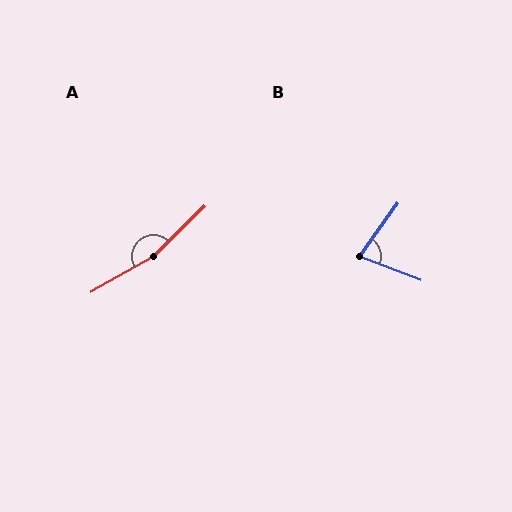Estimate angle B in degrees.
Approximately 74 degrees.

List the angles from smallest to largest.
B (74°), A (166°).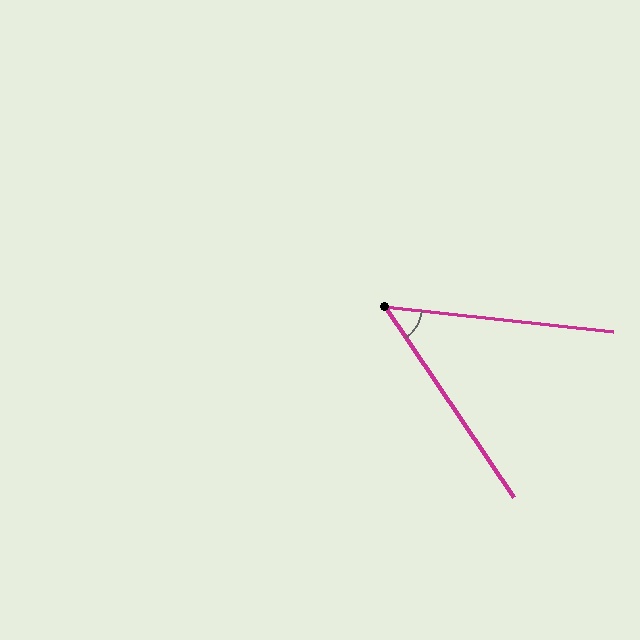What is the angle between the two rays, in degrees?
Approximately 50 degrees.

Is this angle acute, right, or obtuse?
It is acute.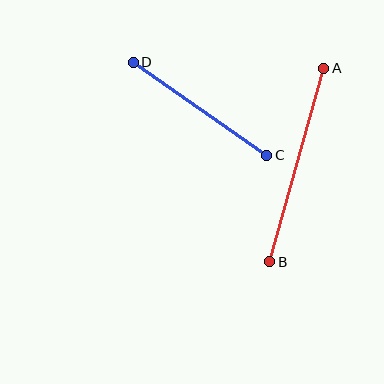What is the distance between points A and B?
The distance is approximately 201 pixels.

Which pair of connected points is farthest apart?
Points A and B are farthest apart.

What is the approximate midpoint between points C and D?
The midpoint is at approximately (200, 109) pixels.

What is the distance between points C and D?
The distance is approximately 163 pixels.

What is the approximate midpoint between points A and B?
The midpoint is at approximately (297, 165) pixels.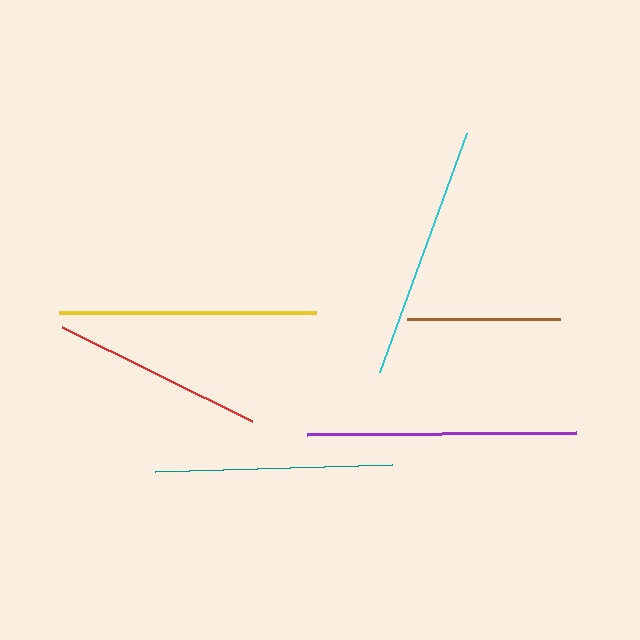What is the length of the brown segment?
The brown segment is approximately 153 pixels long.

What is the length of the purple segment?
The purple segment is approximately 269 pixels long.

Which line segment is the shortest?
The brown line is the shortest at approximately 153 pixels.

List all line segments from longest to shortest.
From longest to shortest: purple, yellow, cyan, teal, red, brown.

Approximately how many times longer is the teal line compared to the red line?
The teal line is approximately 1.1 times the length of the red line.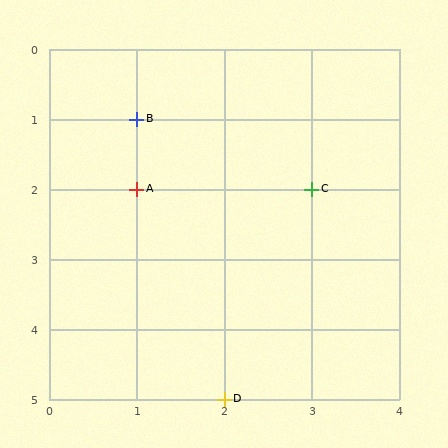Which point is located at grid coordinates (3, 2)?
Point C is at (3, 2).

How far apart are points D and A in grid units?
Points D and A are 1 column and 3 rows apart (about 3.2 grid units diagonally).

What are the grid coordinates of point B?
Point B is at grid coordinates (1, 1).